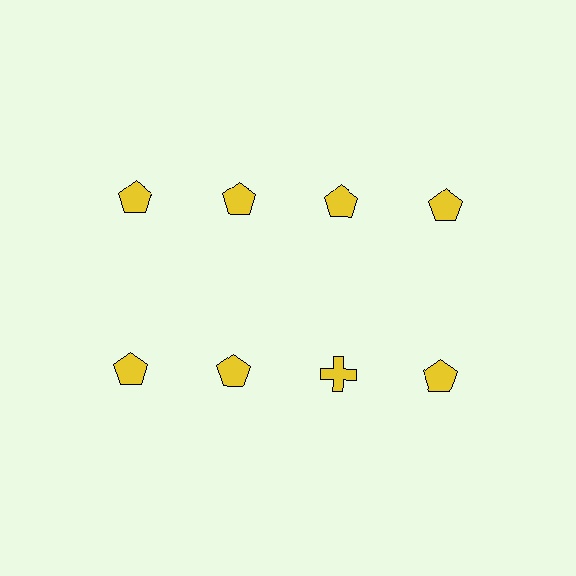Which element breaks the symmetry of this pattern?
The yellow cross in the second row, center column breaks the symmetry. All other shapes are yellow pentagons.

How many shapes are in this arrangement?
There are 8 shapes arranged in a grid pattern.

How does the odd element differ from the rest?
It has a different shape: cross instead of pentagon.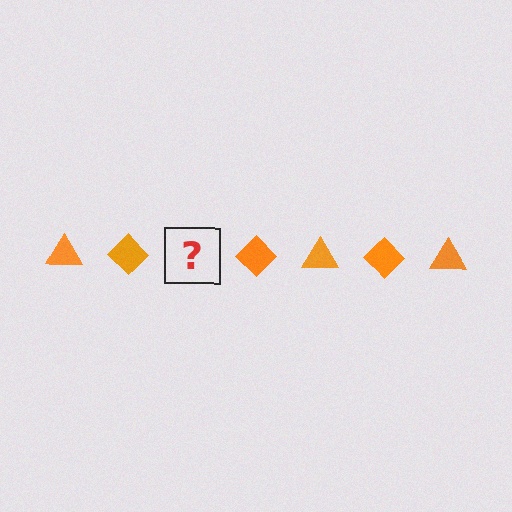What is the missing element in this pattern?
The missing element is an orange triangle.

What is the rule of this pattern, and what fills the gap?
The rule is that the pattern cycles through triangle, diamond shapes in orange. The gap should be filled with an orange triangle.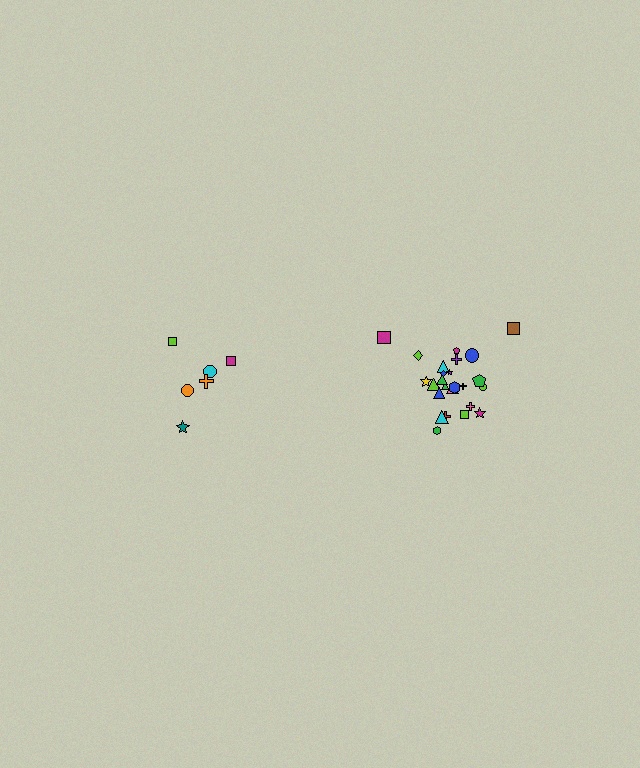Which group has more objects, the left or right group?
The right group.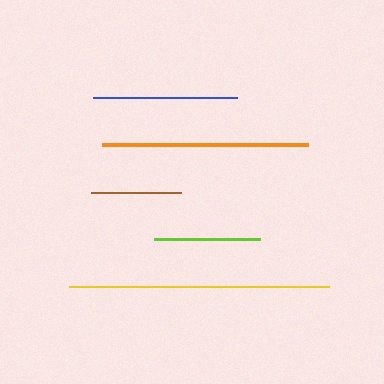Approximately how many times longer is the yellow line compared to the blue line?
The yellow line is approximately 1.8 times the length of the blue line.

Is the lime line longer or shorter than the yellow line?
The yellow line is longer than the lime line.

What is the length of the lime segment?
The lime segment is approximately 106 pixels long.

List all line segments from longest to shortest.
From longest to shortest: yellow, orange, blue, lime, brown.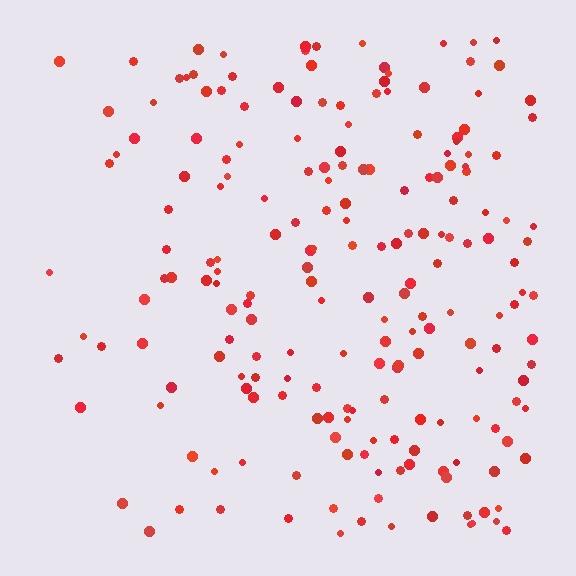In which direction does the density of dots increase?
From left to right, with the right side densest.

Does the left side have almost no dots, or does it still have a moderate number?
Still a moderate number, just noticeably fewer than the right.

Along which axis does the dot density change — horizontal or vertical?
Horizontal.